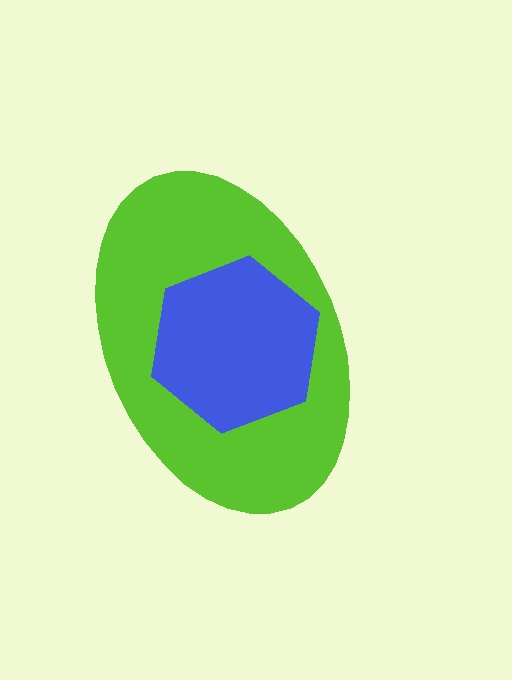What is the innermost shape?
The blue hexagon.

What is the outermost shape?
The lime ellipse.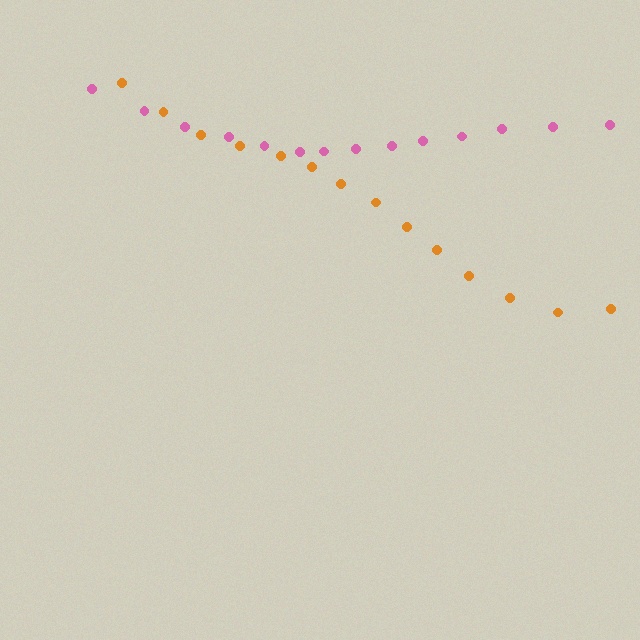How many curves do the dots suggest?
There are 2 distinct paths.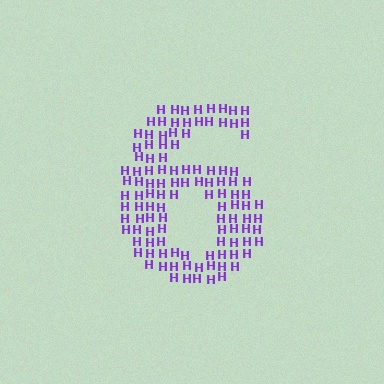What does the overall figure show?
The overall figure shows the digit 6.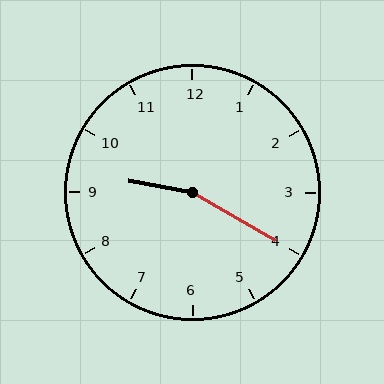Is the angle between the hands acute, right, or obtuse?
It is obtuse.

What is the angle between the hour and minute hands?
Approximately 160 degrees.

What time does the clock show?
9:20.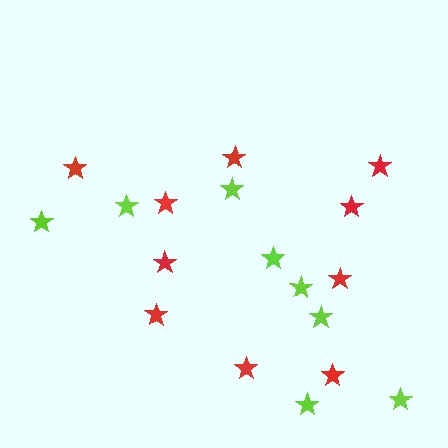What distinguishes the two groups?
There are 2 groups: one group of red stars (10) and one group of lime stars (8).